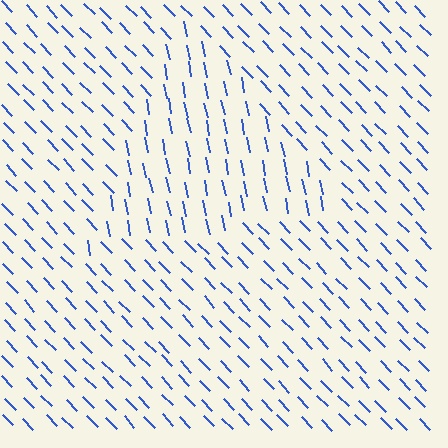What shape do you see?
I see a triangle.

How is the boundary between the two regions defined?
The boundary is defined purely by a change in line orientation (approximately 33 degrees difference). All lines are the same color and thickness.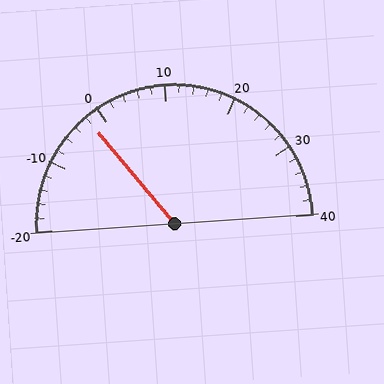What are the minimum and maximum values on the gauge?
The gauge ranges from -20 to 40.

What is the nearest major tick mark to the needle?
The nearest major tick mark is 0.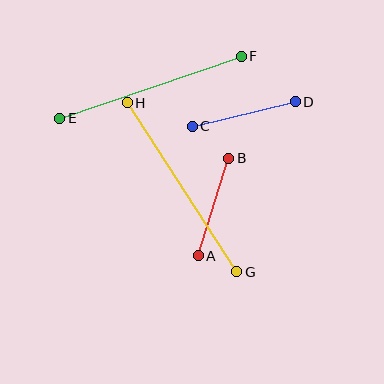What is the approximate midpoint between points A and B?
The midpoint is at approximately (213, 207) pixels.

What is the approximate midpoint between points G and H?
The midpoint is at approximately (182, 187) pixels.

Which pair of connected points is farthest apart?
Points G and H are farthest apart.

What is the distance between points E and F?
The distance is approximately 192 pixels.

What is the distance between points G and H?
The distance is approximately 201 pixels.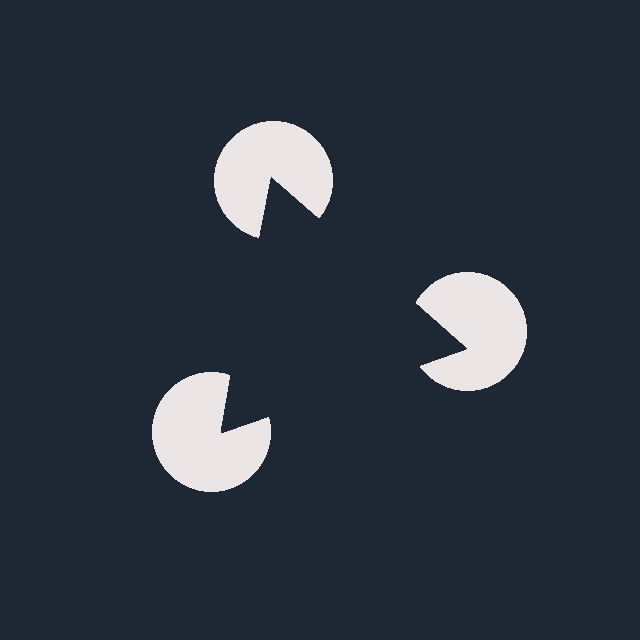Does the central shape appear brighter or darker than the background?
It typically appears slightly darker than the background, even though no actual brightness change is drawn.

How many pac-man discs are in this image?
There are 3 — one at each vertex of the illusory triangle.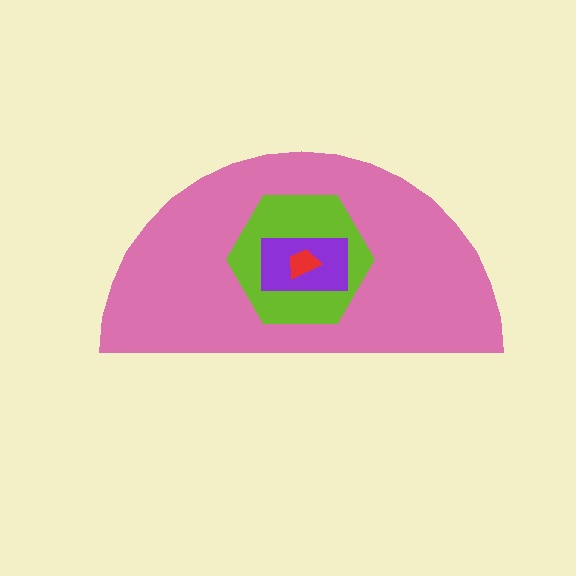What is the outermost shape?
The pink semicircle.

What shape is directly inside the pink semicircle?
The lime hexagon.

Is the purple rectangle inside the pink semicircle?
Yes.